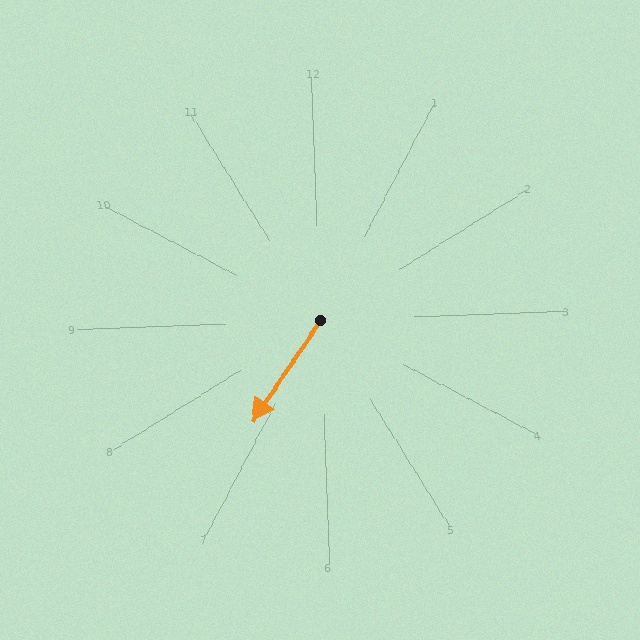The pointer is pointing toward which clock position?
Roughly 7 o'clock.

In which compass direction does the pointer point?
Southwest.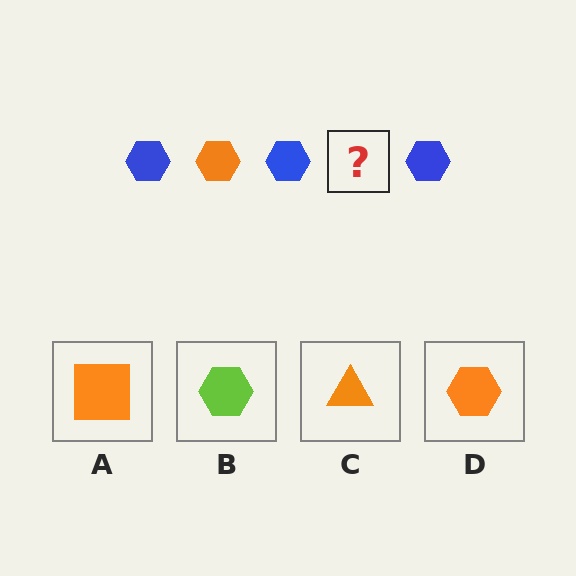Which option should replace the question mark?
Option D.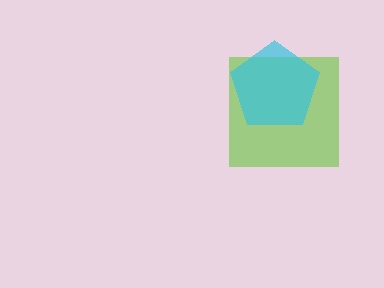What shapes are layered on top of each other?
The layered shapes are: a lime square, a cyan pentagon.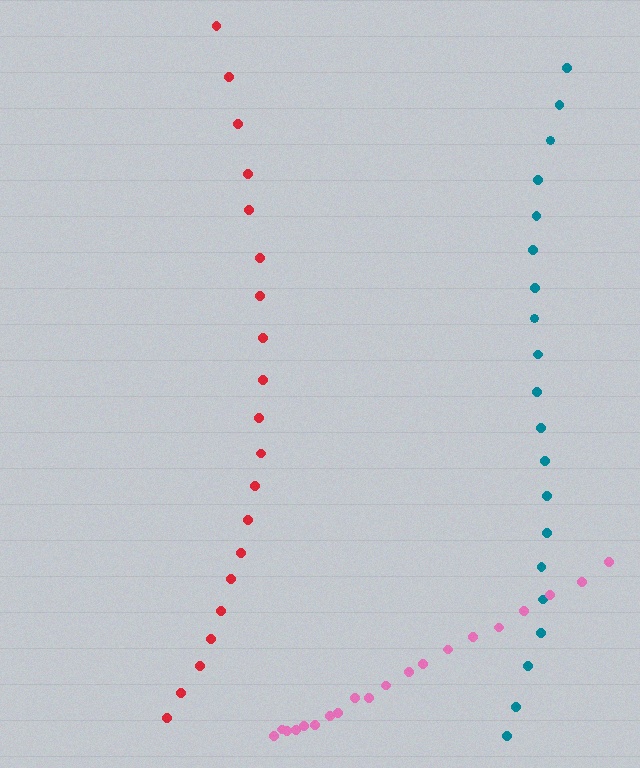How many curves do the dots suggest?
There are 3 distinct paths.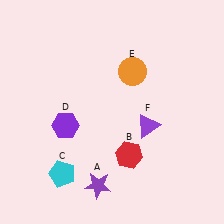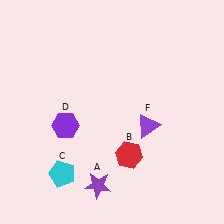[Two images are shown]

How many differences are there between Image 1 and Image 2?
There is 1 difference between the two images.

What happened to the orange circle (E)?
The orange circle (E) was removed in Image 2. It was in the top-right area of Image 1.